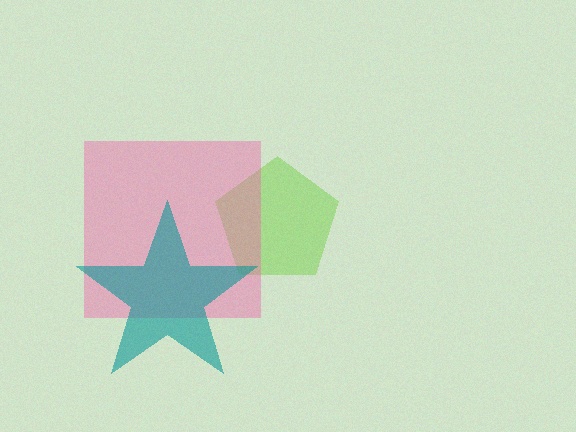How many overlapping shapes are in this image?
There are 3 overlapping shapes in the image.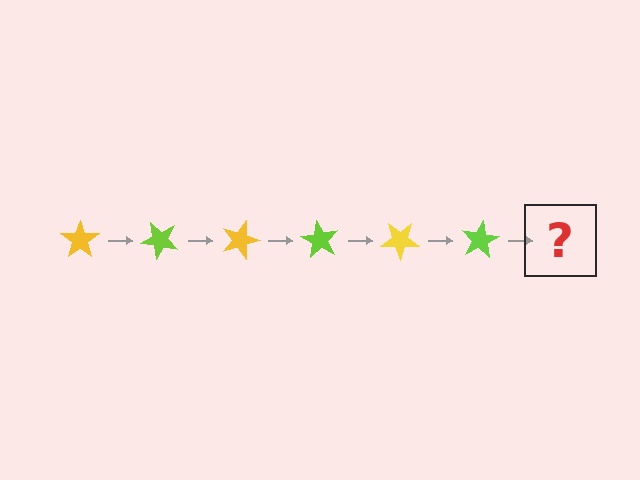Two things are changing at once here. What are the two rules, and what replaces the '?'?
The two rules are that it rotates 45 degrees each step and the color cycles through yellow and lime. The '?' should be a yellow star, rotated 270 degrees from the start.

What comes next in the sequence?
The next element should be a yellow star, rotated 270 degrees from the start.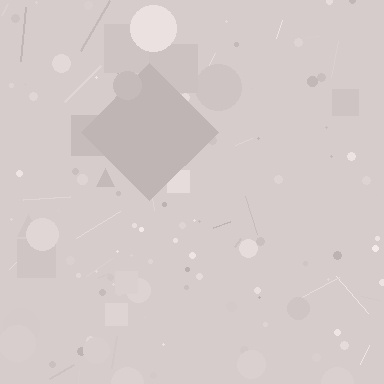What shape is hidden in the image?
A diamond is hidden in the image.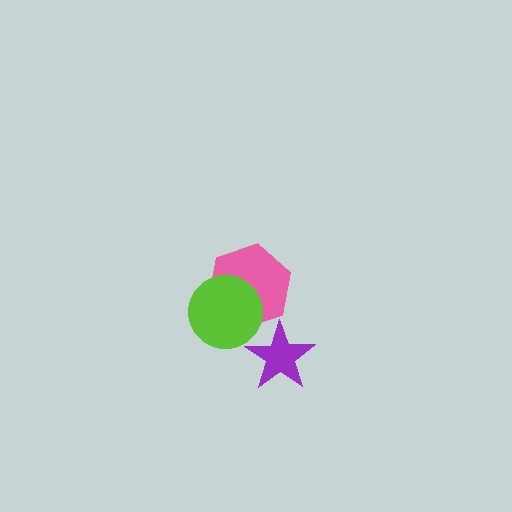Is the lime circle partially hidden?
No, no other shape covers it.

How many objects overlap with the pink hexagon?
1 object overlaps with the pink hexagon.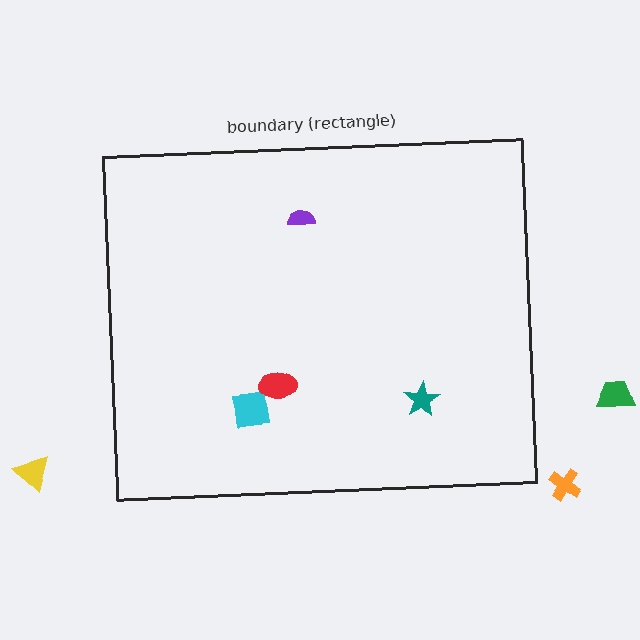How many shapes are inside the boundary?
4 inside, 3 outside.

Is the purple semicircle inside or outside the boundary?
Inside.